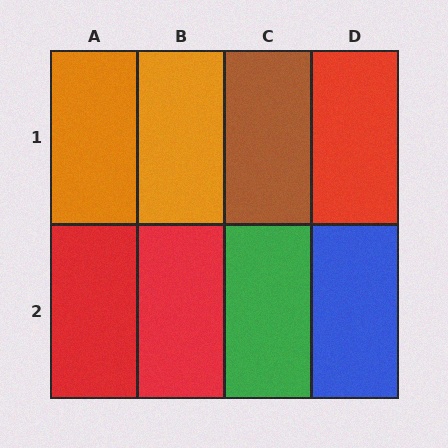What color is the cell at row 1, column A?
Orange.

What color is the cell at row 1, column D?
Red.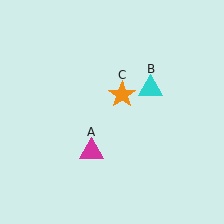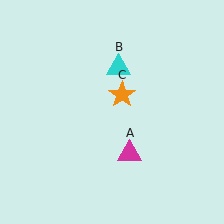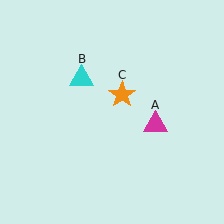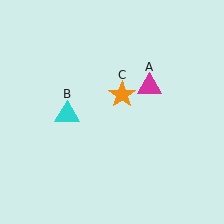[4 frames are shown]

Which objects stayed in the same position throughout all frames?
Orange star (object C) remained stationary.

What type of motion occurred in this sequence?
The magenta triangle (object A), cyan triangle (object B) rotated counterclockwise around the center of the scene.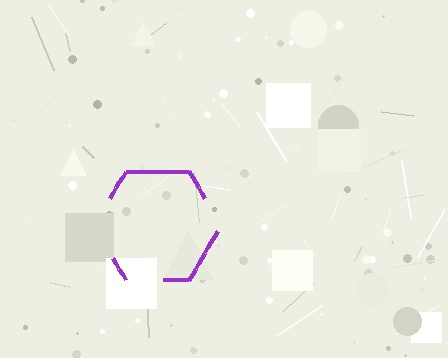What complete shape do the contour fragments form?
The contour fragments form a hexagon.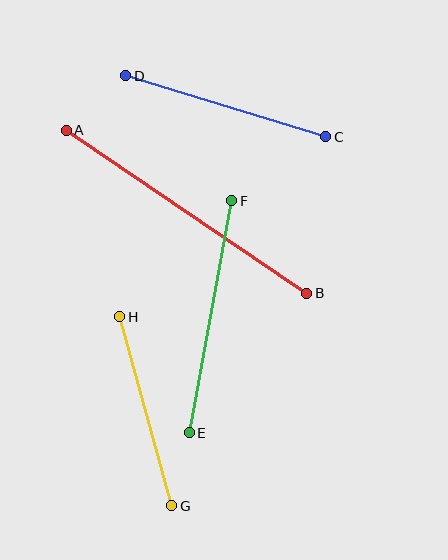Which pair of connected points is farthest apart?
Points A and B are farthest apart.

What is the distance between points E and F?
The distance is approximately 236 pixels.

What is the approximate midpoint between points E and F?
The midpoint is at approximately (211, 317) pixels.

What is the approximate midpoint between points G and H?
The midpoint is at approximately (146, 411) pixels.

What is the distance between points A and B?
The distance is approximately 291 pixels.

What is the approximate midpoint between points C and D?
The midpoint is at approximately (226, 106) pixels.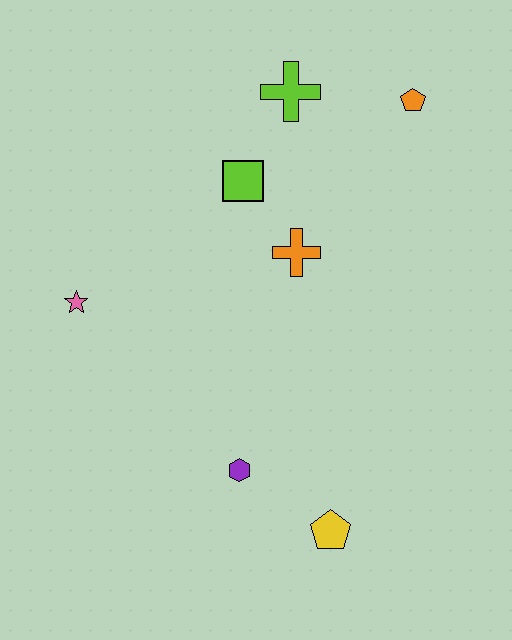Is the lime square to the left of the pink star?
No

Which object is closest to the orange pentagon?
The lime cross is closest to the orange pentagon.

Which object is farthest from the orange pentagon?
The yellow pentagon is farthest from the orange pentagon.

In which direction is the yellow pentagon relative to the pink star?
The yellow pentagon is to the right of the pink star.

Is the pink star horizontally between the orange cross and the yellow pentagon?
No